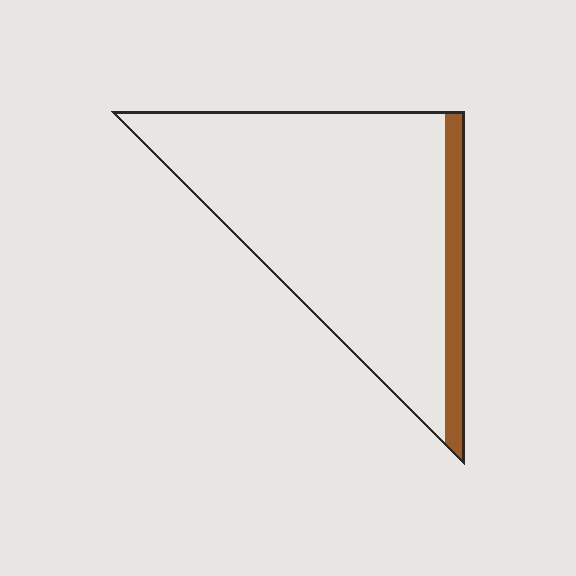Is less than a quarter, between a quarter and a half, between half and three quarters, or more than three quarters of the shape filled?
Less than a quarter.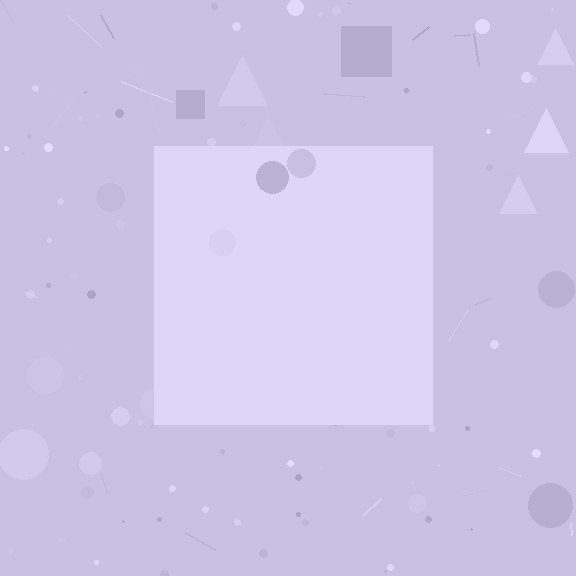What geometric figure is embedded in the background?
A square is embedded in the background.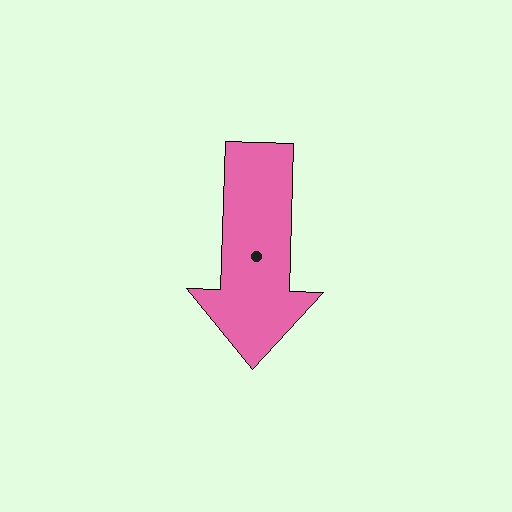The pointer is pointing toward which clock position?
Roughly 6 o'clock.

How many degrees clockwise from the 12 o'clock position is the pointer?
Approximately 182 degrees.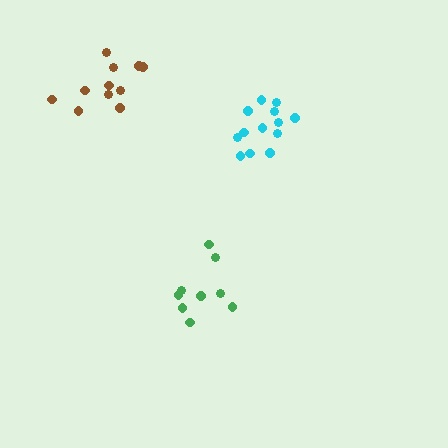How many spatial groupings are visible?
There are 3 spatial groupings.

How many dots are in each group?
Group 1: 9 dots, Group 2: 13 dots, Group 3: 11 dots (33 total).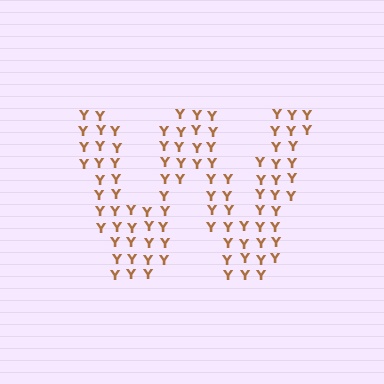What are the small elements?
The small elements are letter Y's.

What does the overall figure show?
The overall figure shows the letter W.